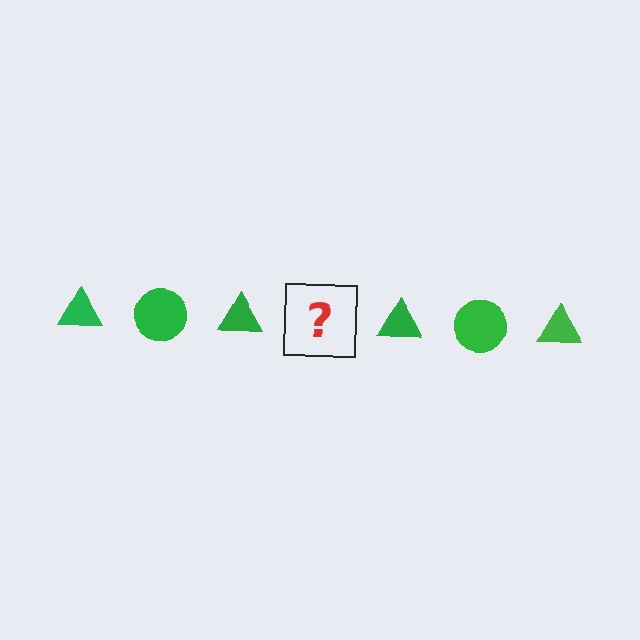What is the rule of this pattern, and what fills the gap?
The rule is that the pattern cycles through triangle, circle shapes in green. The gap should be filled with a green circle.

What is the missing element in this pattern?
The missing element is a green circle.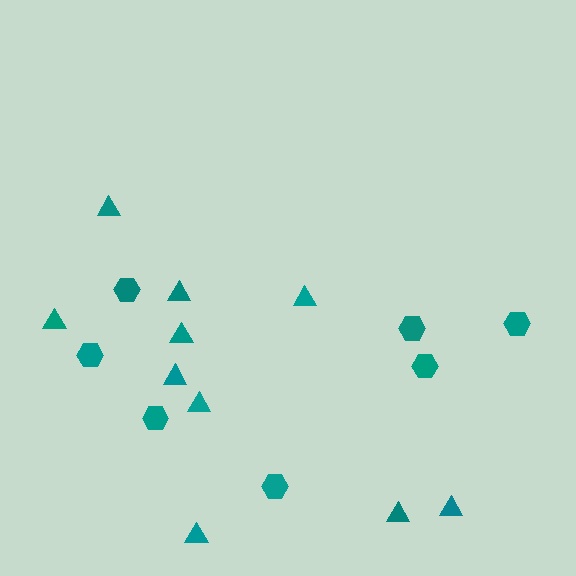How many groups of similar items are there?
There are 2 groups: one group of triangles (10) and one group of hexagons (7).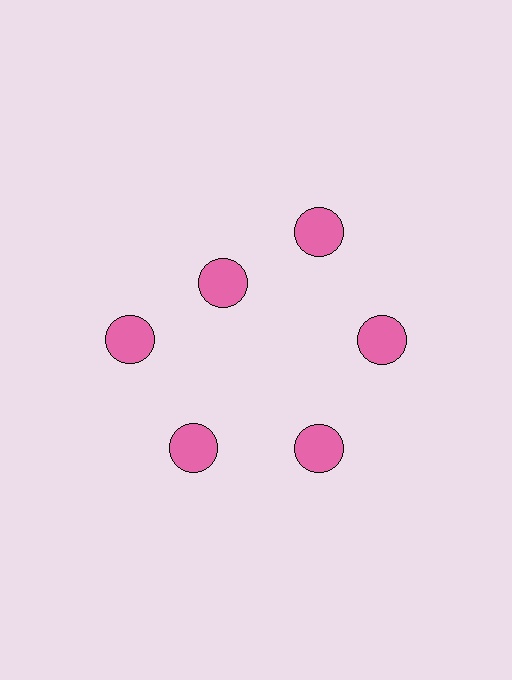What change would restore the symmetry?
The symmetry would be restored by moving it outward, back onto the ring so that all 6 circles sit at equal angles and equal distance from the center.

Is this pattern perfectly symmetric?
No. The 6 pink circles are arranged in a ring, but one element near the 11 o'clock position is pulled inward toward the center, breaking the 6-fold rotational symmetry.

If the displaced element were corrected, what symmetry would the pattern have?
It would have 6-fold rotational symmetry — the pattern would map onto itself every 60 degrees.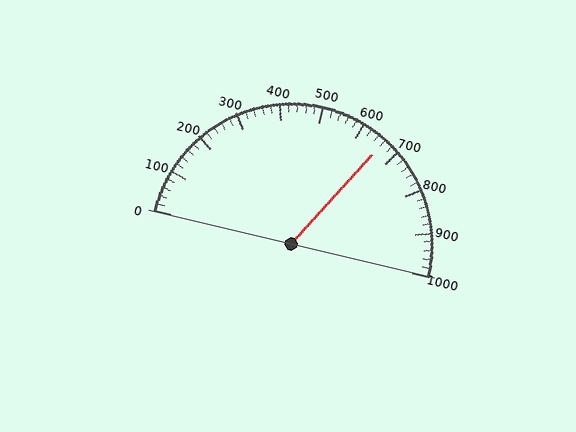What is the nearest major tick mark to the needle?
The nearest major tick mark is 700.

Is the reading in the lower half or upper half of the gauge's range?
The reading is in the upper half of the range (0 to 1000).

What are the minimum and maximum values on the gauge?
The gauge ranges from 0 to 1000.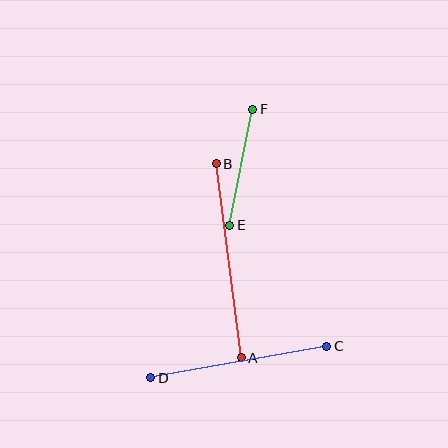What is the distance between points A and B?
The distance is approximately 196 pixels.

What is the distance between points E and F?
The distance is approximately 118 pixels.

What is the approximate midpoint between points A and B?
The midpoint is at approximately (229, 261) pixels.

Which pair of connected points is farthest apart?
Points A and B are farthest apart.